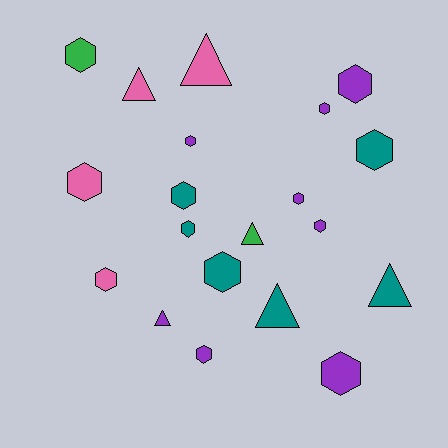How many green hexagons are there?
There is 1 green hexagon.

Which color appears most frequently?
Purple, with 8 objects.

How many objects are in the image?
There are 20 objects.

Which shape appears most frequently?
Hexagon, with 14 objects.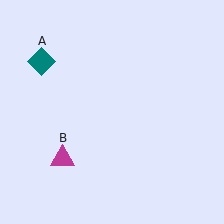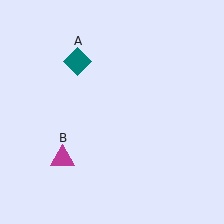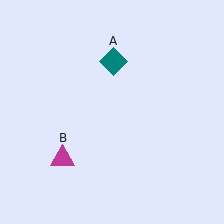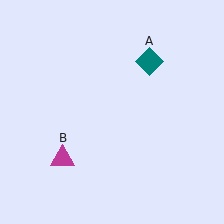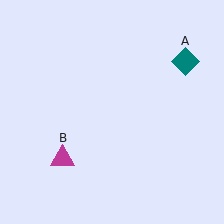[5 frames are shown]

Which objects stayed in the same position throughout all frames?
Magenta triangle (object B) remained stationary.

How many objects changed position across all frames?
1 object changed position: teal diamond (object A).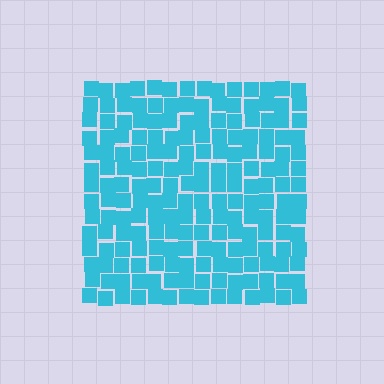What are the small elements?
The small elements are squares.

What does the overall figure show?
The overall figure shows a square.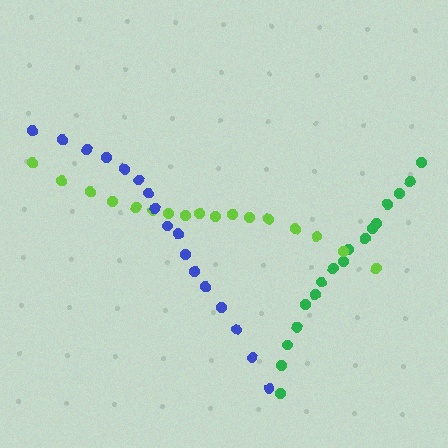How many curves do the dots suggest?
There are 3 distinct paths.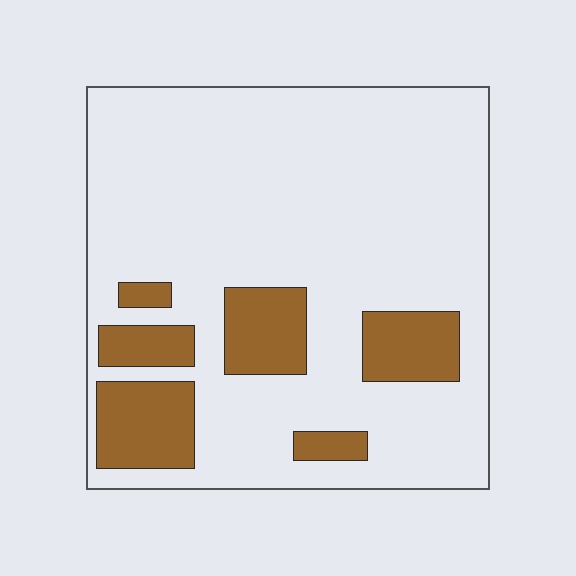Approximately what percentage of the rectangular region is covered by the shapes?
Approximately 20%.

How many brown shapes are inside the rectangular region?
6.